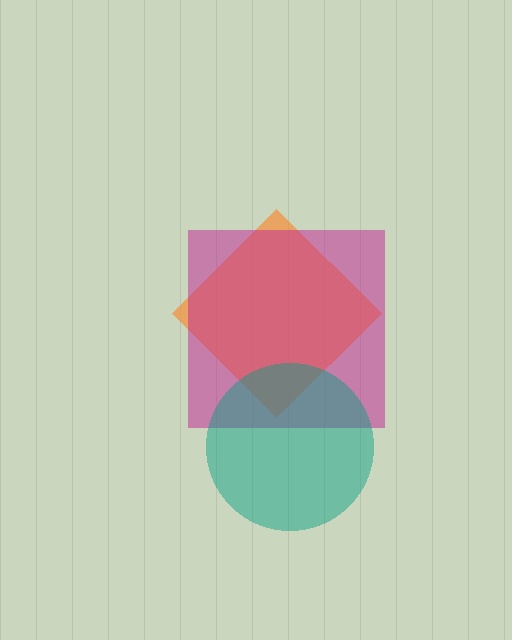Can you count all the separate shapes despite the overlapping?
Yes, there are 3 separate shapes.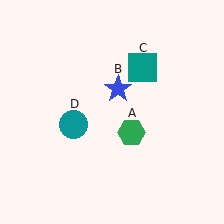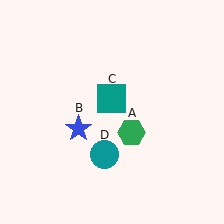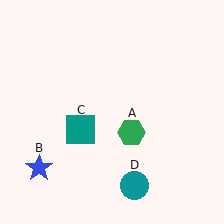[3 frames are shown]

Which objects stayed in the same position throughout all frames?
Green hexagon (object A) remained stationary.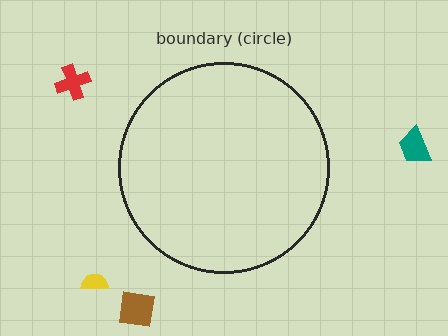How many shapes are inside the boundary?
0 inside, 4 outside.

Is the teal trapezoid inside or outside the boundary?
Outside.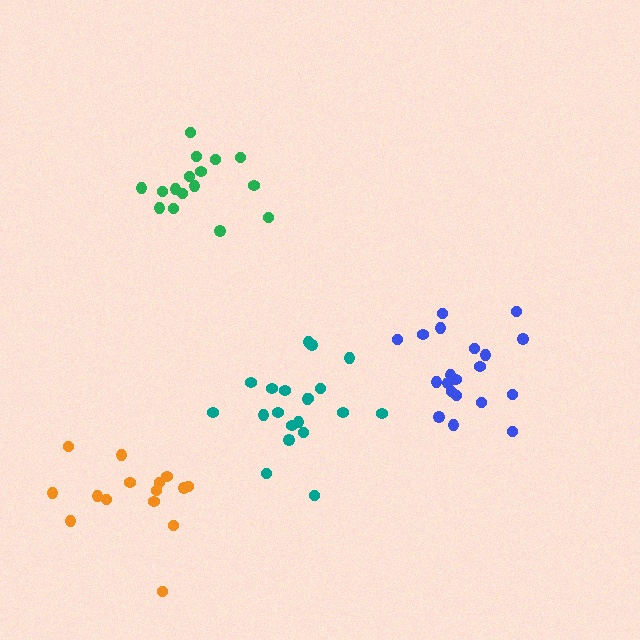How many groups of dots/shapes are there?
There are 4 groups.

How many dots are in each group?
Group 1: 20 dots, Group 2: 20 dots, Group 3: 16 dots, Group 4: 15 dots (71 total).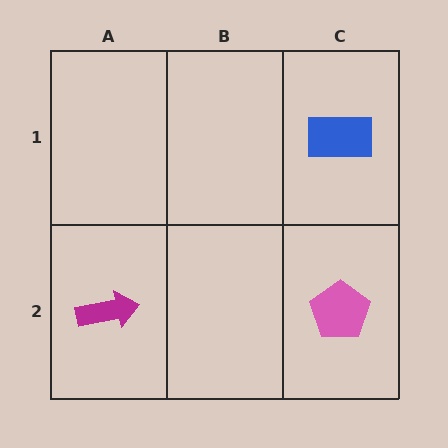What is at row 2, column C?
A pink pentagon.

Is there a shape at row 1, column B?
No, that cell is empty.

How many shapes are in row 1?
1 shape.